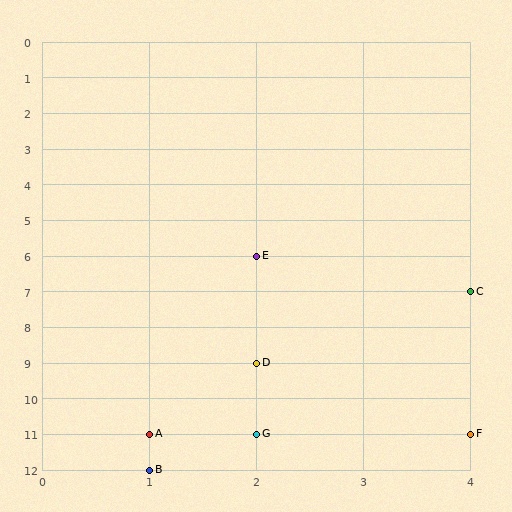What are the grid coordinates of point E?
Point E is at grid coordinates (2, 6).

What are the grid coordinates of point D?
Point D is at grid coordinates (2, 9).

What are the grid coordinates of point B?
Point B is at grid coordinates (1, 12).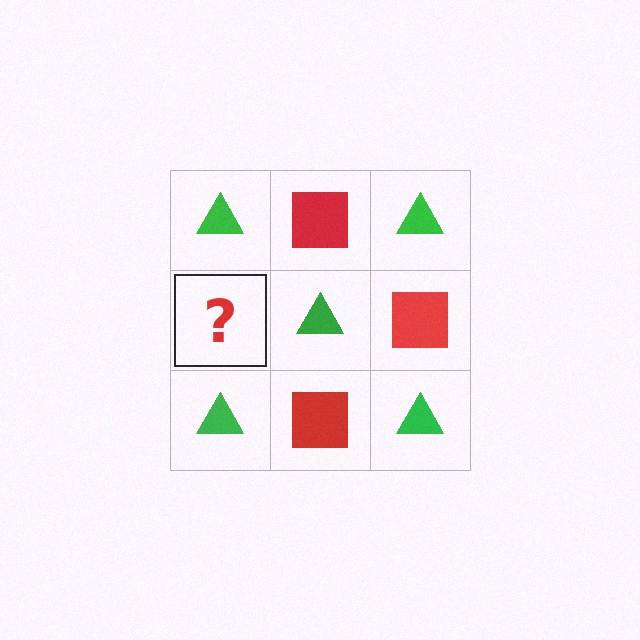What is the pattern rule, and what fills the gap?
The rule is that it alternates green triangle and red square in a checkerboard pattern. The gap should be filled with a red square.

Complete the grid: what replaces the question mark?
The question mark should be replaced with a red square.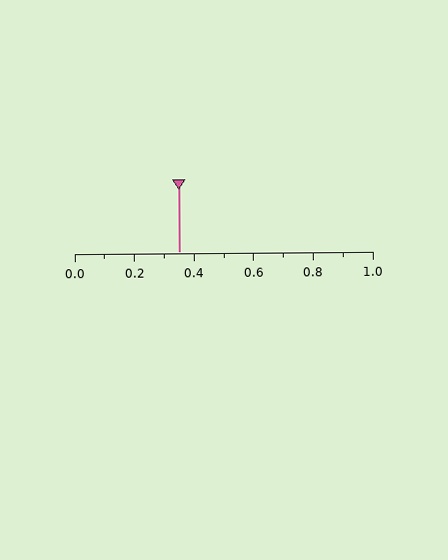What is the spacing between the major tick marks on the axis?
The major ticks are spaced 0.2 apart.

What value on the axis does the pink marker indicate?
The marker indicates approximately 0.35.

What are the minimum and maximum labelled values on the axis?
The axis runs from 0.0 to 1.0.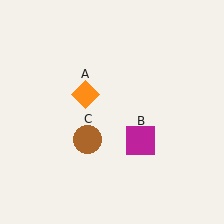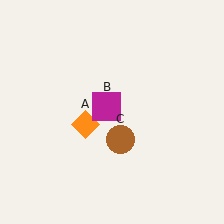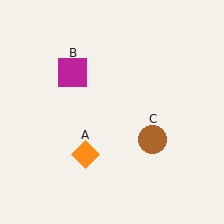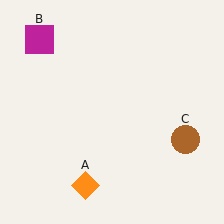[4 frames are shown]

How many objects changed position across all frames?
3 objects changed position: orange diamond (object A), magenta square (object B), brown circle (object C).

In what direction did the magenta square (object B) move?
The magenta square (object B) moved up and to the left.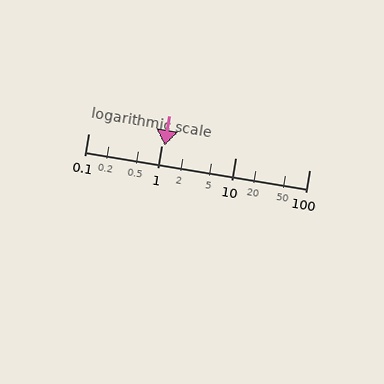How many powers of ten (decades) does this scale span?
The scale spans 3 decades, from 0.1 to 100.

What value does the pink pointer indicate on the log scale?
The pointer indicates approximately 1.1.